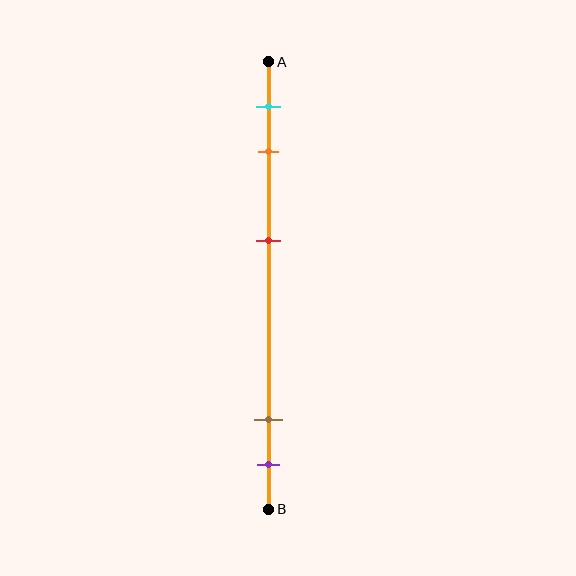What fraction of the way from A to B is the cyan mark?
The cyan mark is approximately 10% (0.1) of the way from A to B.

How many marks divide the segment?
There are 5 marks dividing the segment.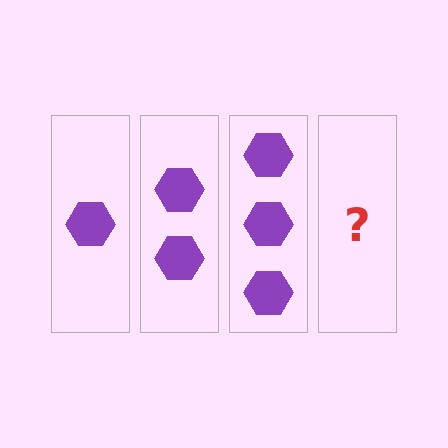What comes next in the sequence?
The next element should be 4 hexagons.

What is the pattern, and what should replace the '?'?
The pattern is that each step adds one more hexagon. The '?' should be 4 hexagons.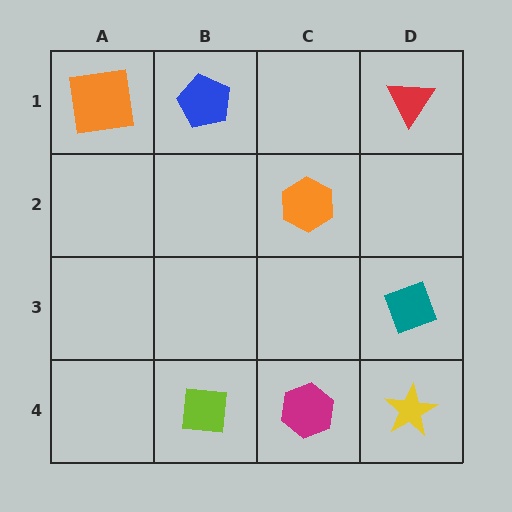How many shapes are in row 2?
1 shape.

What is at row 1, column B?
A blue pentagon.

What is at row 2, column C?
An orange hexagon.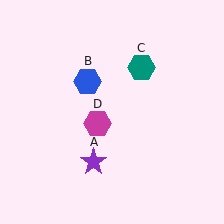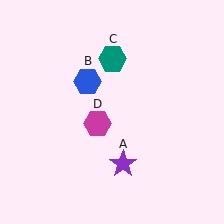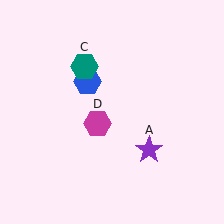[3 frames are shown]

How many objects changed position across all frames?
2 objects changed position: purple star (object A), teal hexagon (object C).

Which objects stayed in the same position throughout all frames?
Blue hexagon (object B) and magenta hexagon (object D) remained stationary.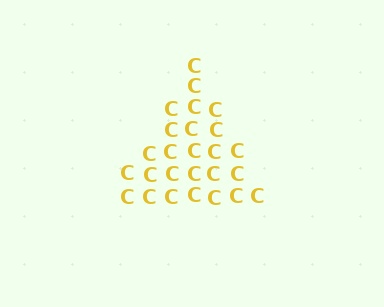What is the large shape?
The large shape is a triangle.